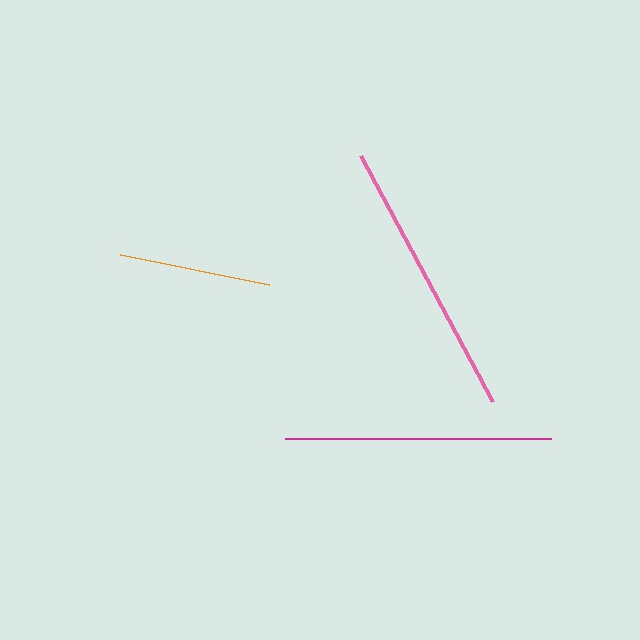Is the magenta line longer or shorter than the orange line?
The magenta line is longer than the orange line.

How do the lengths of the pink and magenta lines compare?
The pink and magenta lines are approximately the same length.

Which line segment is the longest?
The pink line is the longest at approximately 280 pixels.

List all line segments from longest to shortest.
From longest to shortest: pink, magenta, orange.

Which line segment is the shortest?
The orange line is the shortest at approximately 152 pixels.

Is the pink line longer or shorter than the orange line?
The pink line is longer than the orange line.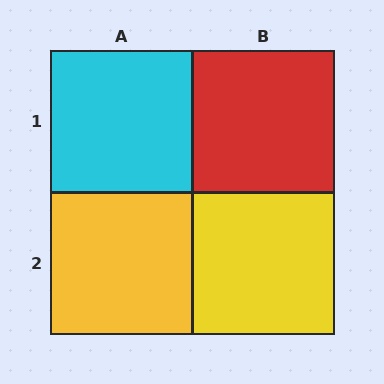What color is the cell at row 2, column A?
Yellow.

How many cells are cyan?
1 cell is cyan.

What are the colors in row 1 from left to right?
Cyan, red.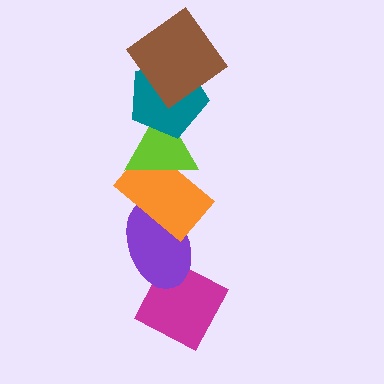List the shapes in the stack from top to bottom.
From top to bottom: the brown diamond, the teal pentagon, the lime triangle, the orange rectangle, the purple ellipse, the magenta diamond.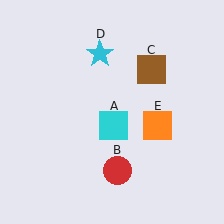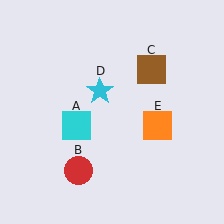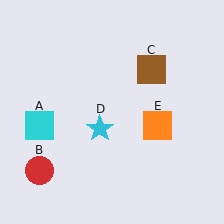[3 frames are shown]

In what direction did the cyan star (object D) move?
The cyan star (object D) moved down.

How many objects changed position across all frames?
3 objects changed position: cyan square (object A), red circle (object B), cyan star (object D).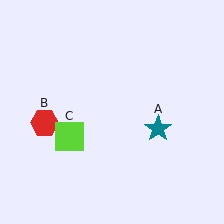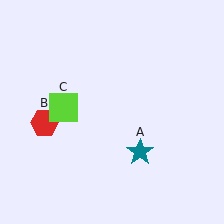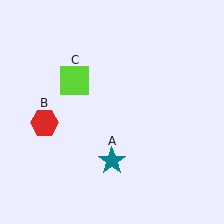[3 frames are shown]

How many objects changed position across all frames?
2 objects changed position: teal star (object A), lime square (object C).